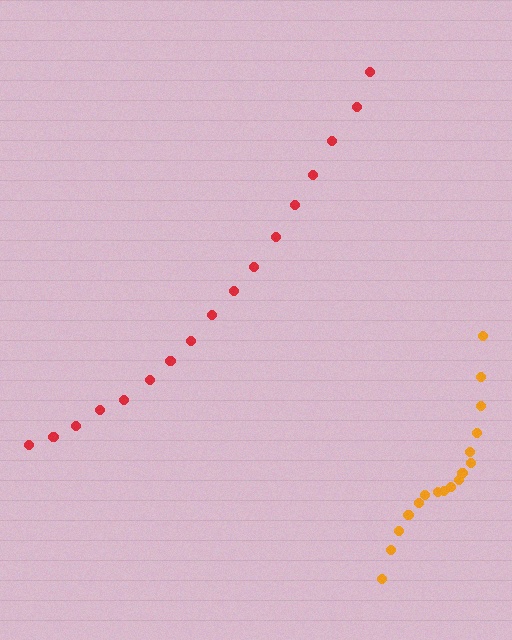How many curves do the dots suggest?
There are 2 distinct paths.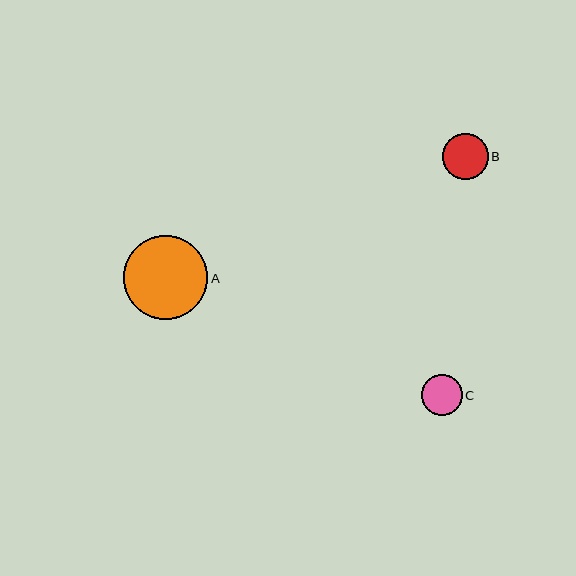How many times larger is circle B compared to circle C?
Circle B is approximately 1.1 times the size of circle C.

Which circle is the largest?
Circle A is the largest with a size of approximately 84 pixels.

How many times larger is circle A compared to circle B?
Circle A is approximately 1.8 times the size of circle B.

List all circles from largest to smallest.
From largest to smallest: A, B, C.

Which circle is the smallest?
Circle C is the smallest with a size of approximately 40 pixels.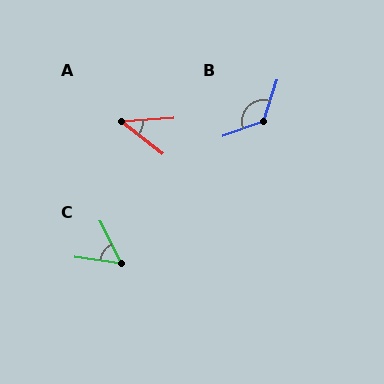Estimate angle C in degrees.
Approximately 55 degrees.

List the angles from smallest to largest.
A (41°), C (55°), B (129°).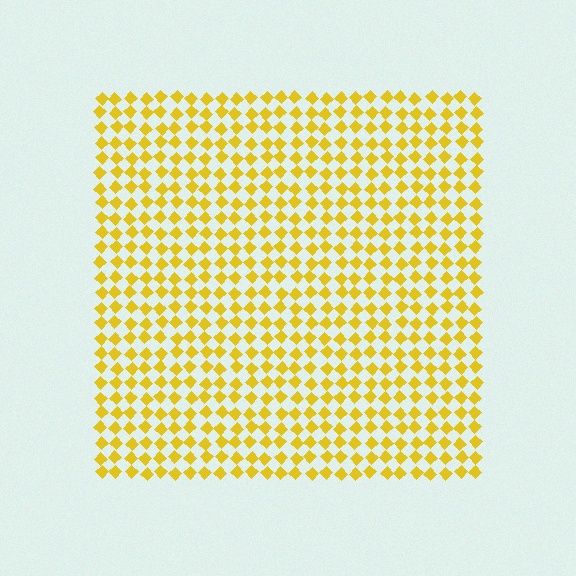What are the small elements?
The small elements are diamonds.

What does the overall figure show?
The overall figure shows a square.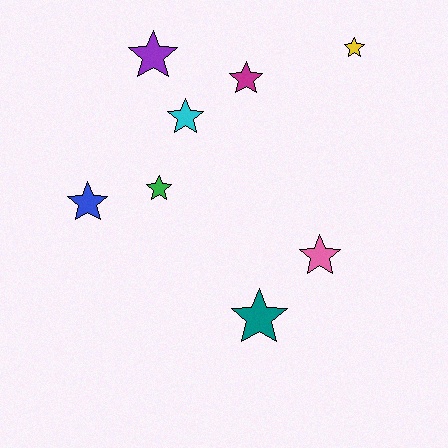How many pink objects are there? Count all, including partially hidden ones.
There is 1 pink object.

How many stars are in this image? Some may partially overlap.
There are 8 stars.